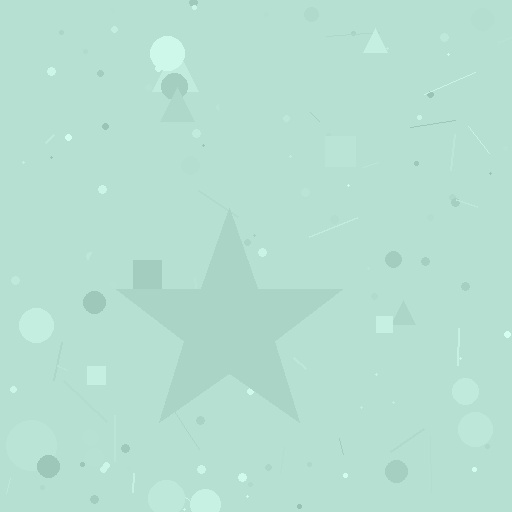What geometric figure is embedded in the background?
A star is embedded in the background.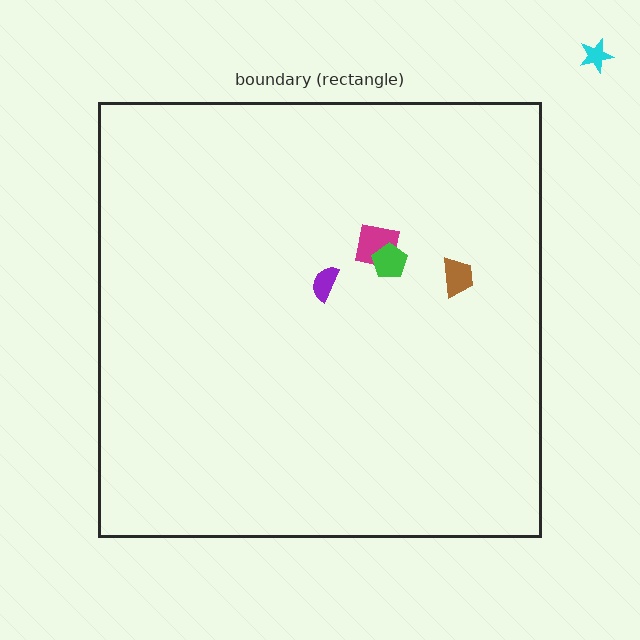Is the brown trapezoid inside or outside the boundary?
Inside.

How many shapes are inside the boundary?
4 inside, 1 outside.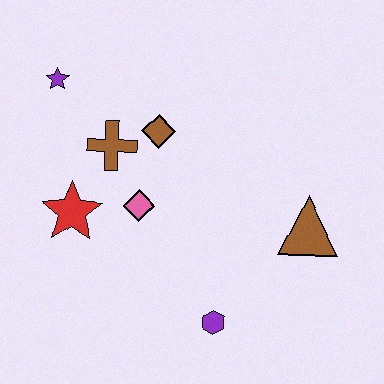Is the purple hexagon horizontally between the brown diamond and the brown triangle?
Yes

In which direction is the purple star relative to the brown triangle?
The purple star is to the left of the brown triangle.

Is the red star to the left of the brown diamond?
Yes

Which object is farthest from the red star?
The brown triangle is farthest from the red star.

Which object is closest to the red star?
The pink diamond is closest to the red star.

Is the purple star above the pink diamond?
Yes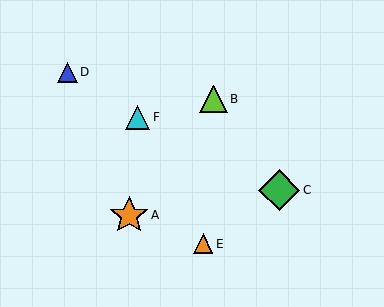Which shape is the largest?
The green diamond (labeled C) is the largest.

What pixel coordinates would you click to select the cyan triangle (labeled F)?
Click at (138, 117) to select the cyan triangle F.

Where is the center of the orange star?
The center of the orange star is at (129, 215).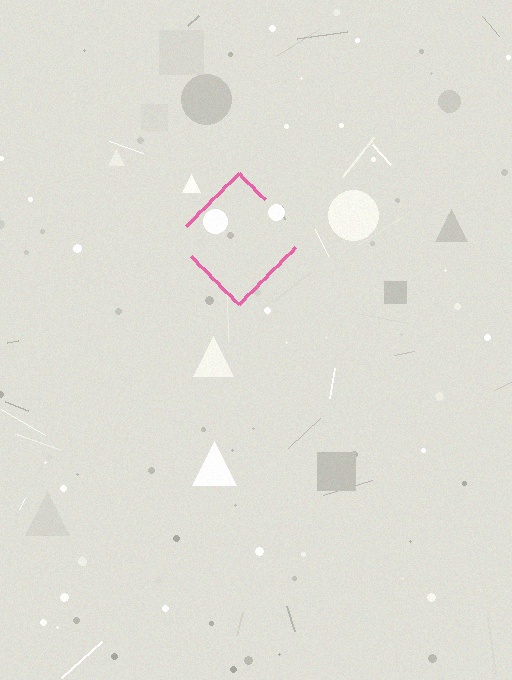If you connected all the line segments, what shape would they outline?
They would outline a diamond.